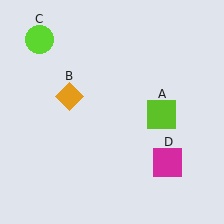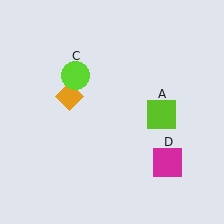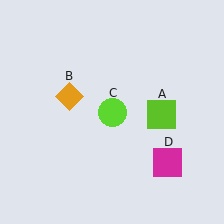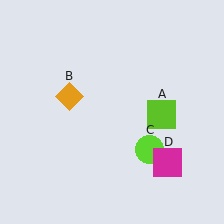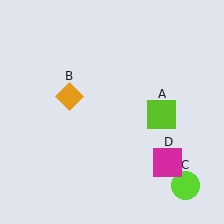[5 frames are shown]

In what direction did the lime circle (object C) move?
The lime circle (object C) moved down and to the right.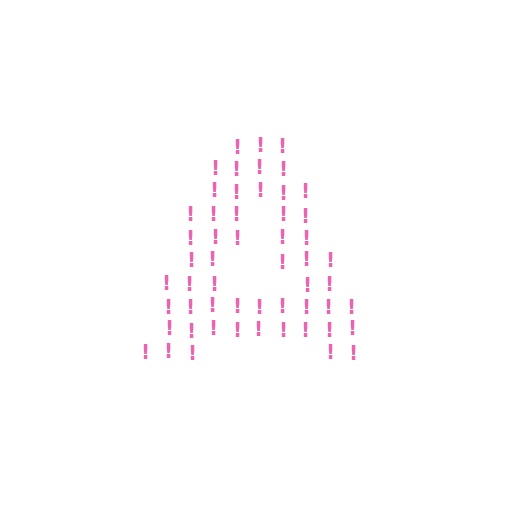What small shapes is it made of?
It is made of small exclamation marks.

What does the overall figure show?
The overall figure shows the letter A.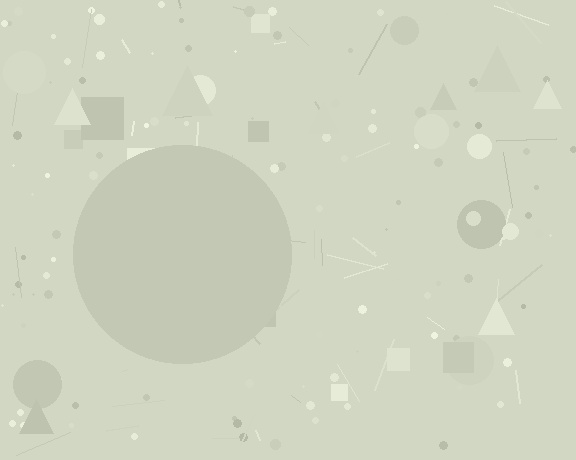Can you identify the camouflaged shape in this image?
The camouflaged shape is a circle.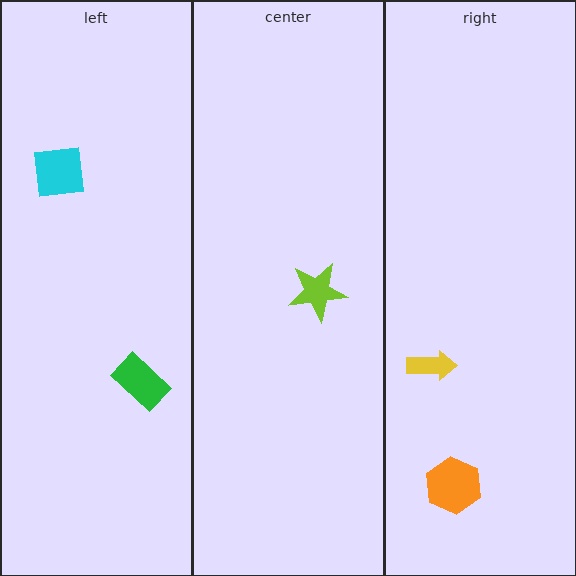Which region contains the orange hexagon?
The right region.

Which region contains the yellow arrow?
The right region.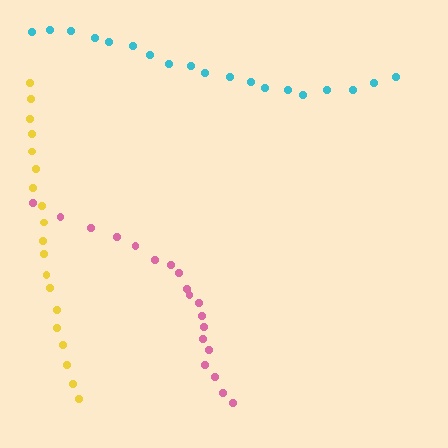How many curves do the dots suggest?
There are 3 distinct paths.